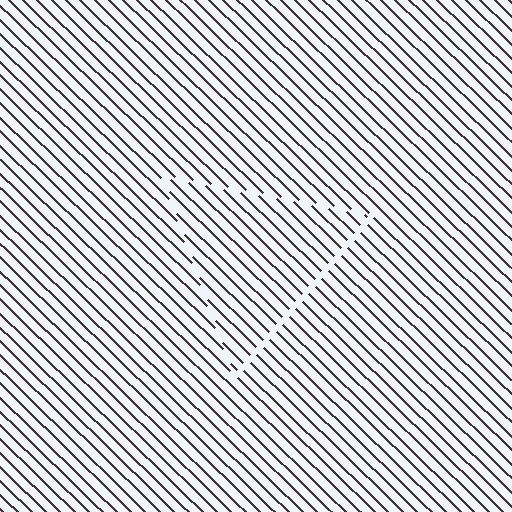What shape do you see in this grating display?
An illusory triangle. The interior of the shape contains the same grating, shifted by half a period — the contour is defined by the phase discontinuity where line-ends from the inner and outer gratings abut.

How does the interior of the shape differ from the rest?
The interior of the shape contains the same grating, shifted by half a period — the contour is defined by the phase discontinuity where line-ends from the inner and outer gratings abut.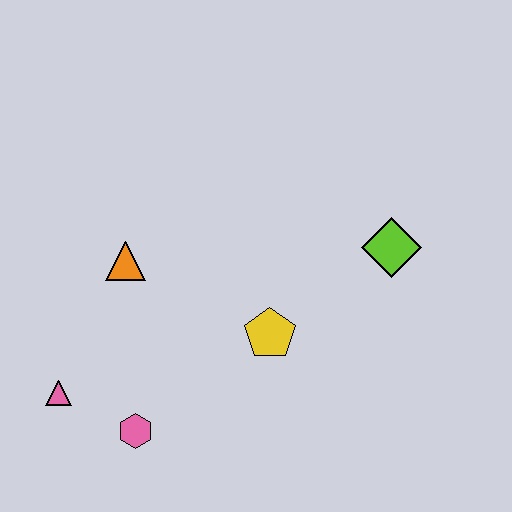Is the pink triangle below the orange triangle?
Yes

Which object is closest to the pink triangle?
The pink hexagon is closest to the pink triangle.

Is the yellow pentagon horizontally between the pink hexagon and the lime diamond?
Yes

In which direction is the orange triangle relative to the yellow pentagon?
The orange triangle is to the left of the yellow pentagon.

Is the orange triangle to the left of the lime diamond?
Yes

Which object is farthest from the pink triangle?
The lime diamond is farthest from the pink triangle.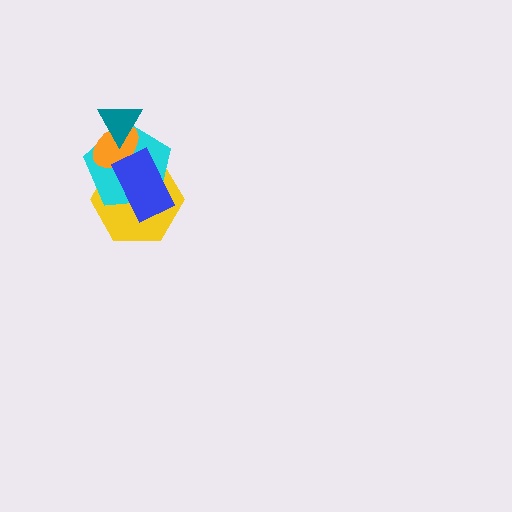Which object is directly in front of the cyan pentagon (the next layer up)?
The orange ellipse is directly in front of the cyan pentagon.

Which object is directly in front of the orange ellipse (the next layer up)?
The teal triangle is directly in front of the orange ellipse.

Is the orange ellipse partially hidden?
Yes, it is partially covered by another shape.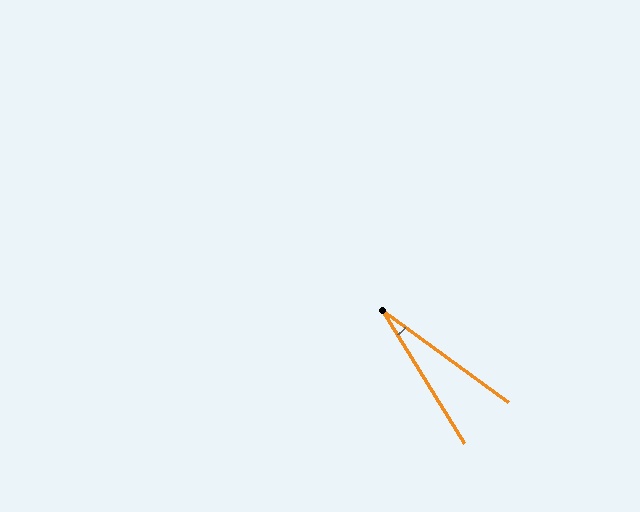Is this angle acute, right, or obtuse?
It is acute.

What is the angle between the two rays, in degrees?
Approximately 22 degrees.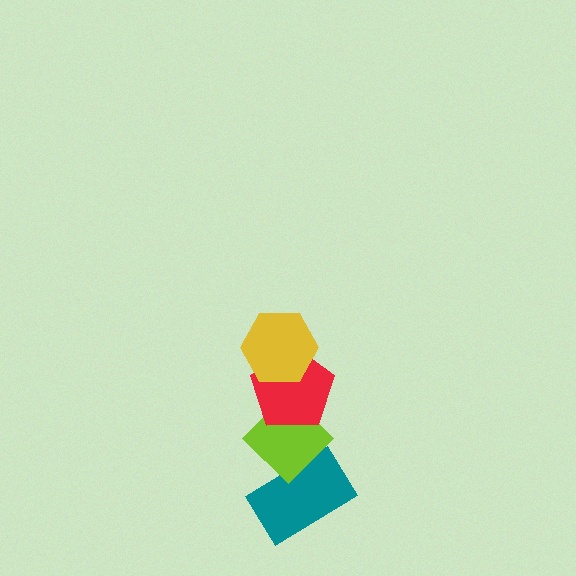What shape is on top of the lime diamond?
The red pentagon is on top of the lime diamond.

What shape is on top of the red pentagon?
The yellow hexagon is on top of the red pentagon.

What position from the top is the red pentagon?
The red pentagon is 2nd from the top.